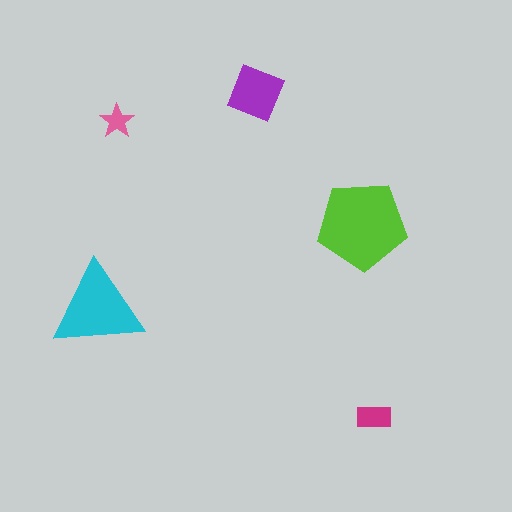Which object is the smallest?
The pink star.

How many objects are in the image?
There are 5 objects in the image.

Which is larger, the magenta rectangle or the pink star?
The magenta rectangle.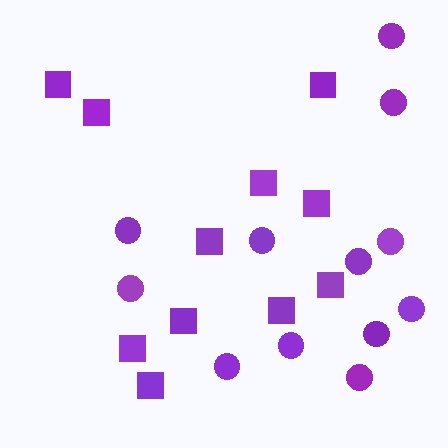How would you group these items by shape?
There are 2 groups: one group of squares (11) and one group of circles (12).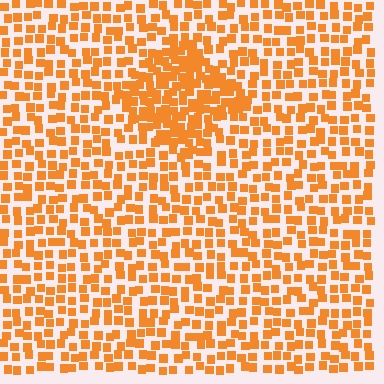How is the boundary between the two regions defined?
The boundary is defined by a change in element density (approximately 1.9x ratio). All elements are the same color, size, and shape.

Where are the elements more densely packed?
The elements are more densely packed inside the diamond boundary.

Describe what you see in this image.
The image contains small orange elements arranged at two different densities. A diamond-shaped region is visible where the elements are more densely packed than the surrounding area.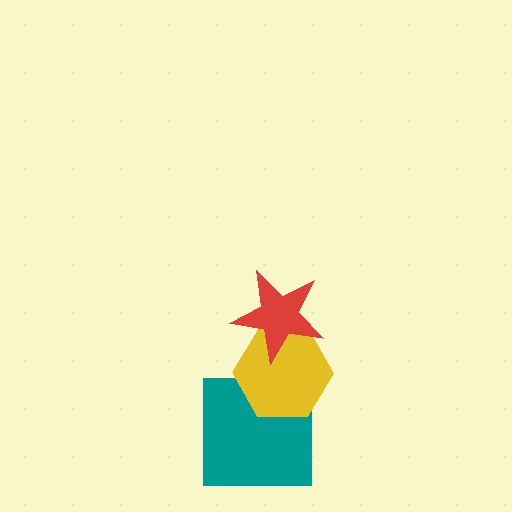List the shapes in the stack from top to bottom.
From top to bottom: the red star, the yellow hexagon, the teal square.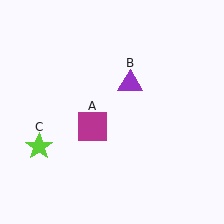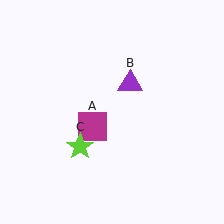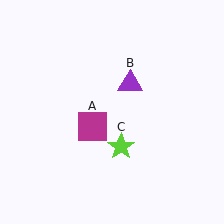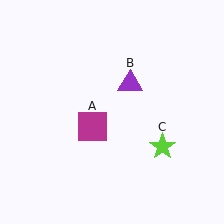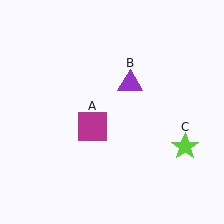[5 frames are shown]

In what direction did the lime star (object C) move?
The lime star (object C) moved right.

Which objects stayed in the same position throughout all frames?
Magenta square (object A) and purple triangle (object B) remained stationary.